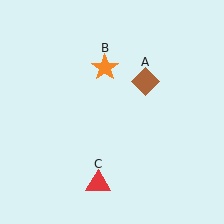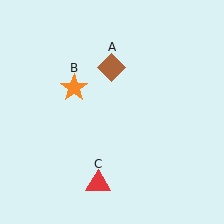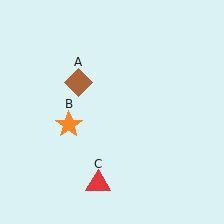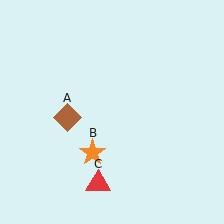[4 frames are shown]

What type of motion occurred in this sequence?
The brown diamond (object A), orange star (object B) rotated counterclockwise around the center of the scene.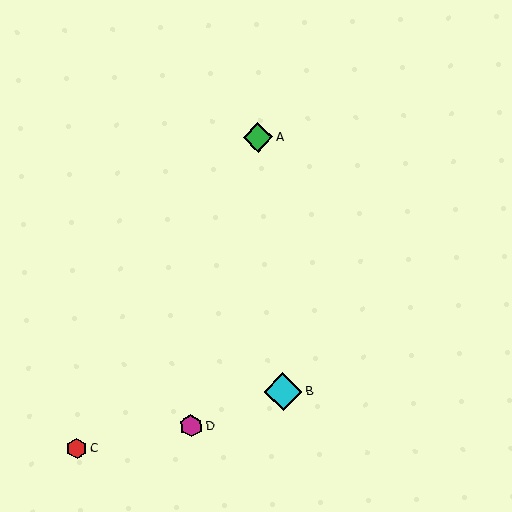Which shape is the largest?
The cyan diamond (labeled B) is the largest.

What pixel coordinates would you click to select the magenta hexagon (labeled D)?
Click at (191, 426) to select the magenta hexagon D.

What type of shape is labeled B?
Shape B is a cyan diamond.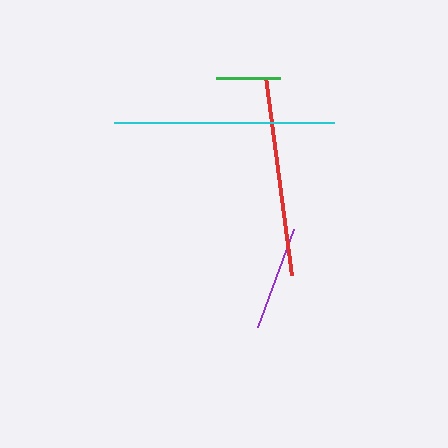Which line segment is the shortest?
The green line is the shortest at approximately 64 pixels.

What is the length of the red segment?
The red segment is approximately 200 pixels long.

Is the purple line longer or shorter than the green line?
The purple line is longer than the green line.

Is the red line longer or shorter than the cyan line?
The cyan line is longer than the red line.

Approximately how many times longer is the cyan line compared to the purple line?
The cyan line is approximately 2.1 times the length of the purple line.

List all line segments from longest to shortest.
From longest to shortest: cyan, red, purple, green.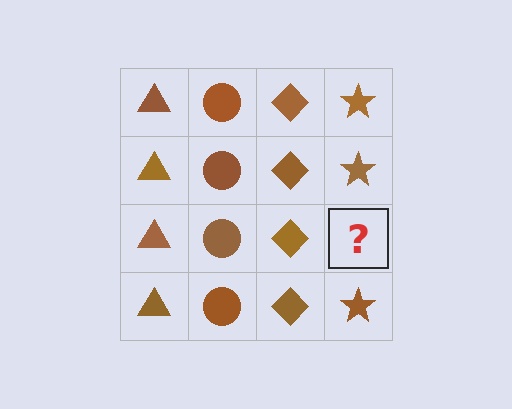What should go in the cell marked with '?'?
The missing cell should contain a brown star.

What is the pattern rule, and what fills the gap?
The rule is that each column has a consistent shape. The gap should be filled with a brown star.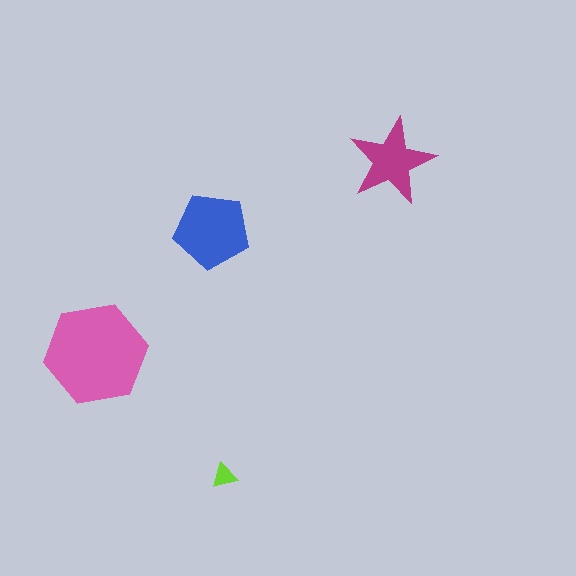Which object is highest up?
The magenta star is topmost.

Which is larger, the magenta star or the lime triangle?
The magenta star.